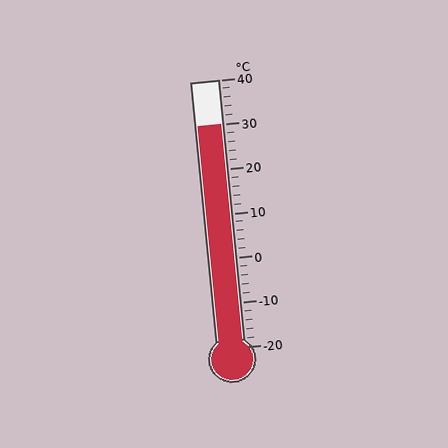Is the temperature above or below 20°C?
The temperature is above 20°C.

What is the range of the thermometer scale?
The thermometer scale ranges from -20°C to 40°C.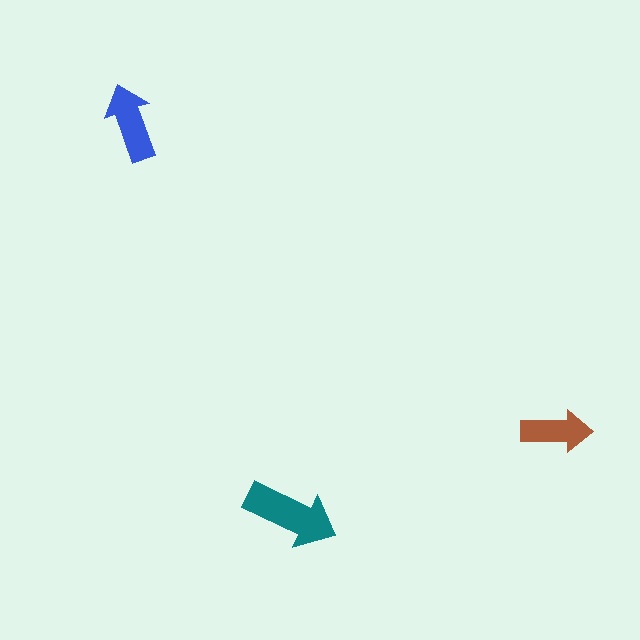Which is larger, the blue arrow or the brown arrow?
The blue one.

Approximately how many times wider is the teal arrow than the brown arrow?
About 1.5 times wider.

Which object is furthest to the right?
The brown arrow is rightmost.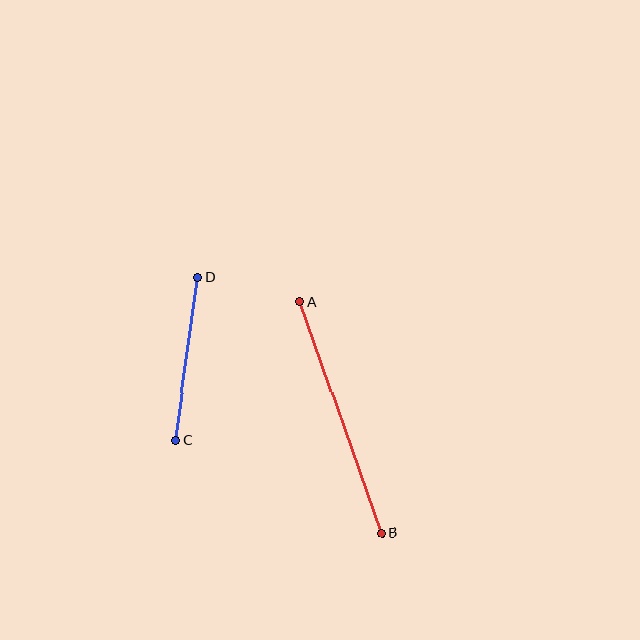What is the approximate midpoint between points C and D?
The midpoint is at approximately (187, 359) pixels.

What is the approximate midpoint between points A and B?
The midpoint is at approximately (341, 417) pixels.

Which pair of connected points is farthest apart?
Points A and B are farthest apart.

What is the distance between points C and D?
The distance is approximately 165 pixels.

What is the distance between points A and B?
The distance is approximately 245 pixels.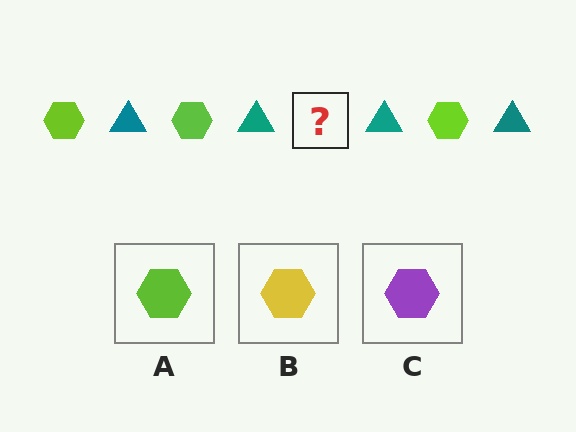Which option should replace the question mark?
Option A.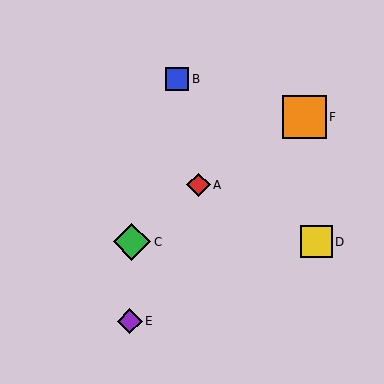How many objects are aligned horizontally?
2 objects (C, D) are aligned horizontally.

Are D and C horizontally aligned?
Yes, both are at y≈242.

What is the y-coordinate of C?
Object C is at y≈242.